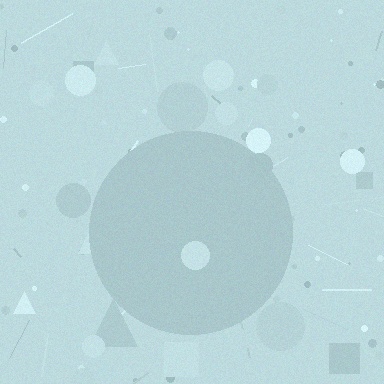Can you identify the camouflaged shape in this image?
The camouflaged shape is a circle.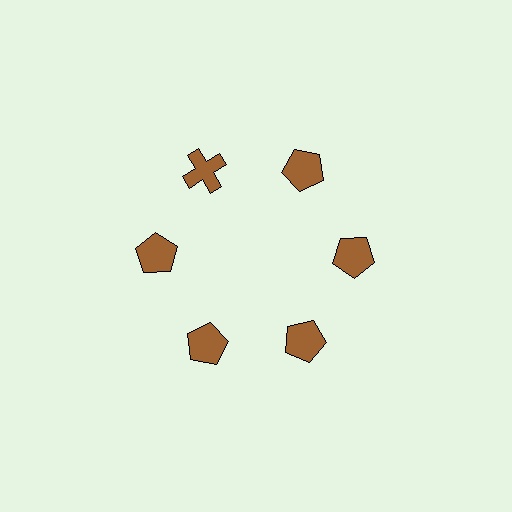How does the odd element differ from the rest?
It has a different shape: cross instead of pentagon.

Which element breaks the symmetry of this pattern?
The brown cross at roughly the 11 o'clock position breaks the symmetry. All other shapes are brown pentagons.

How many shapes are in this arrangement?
There are 6 shapes arranged in a ring pattern.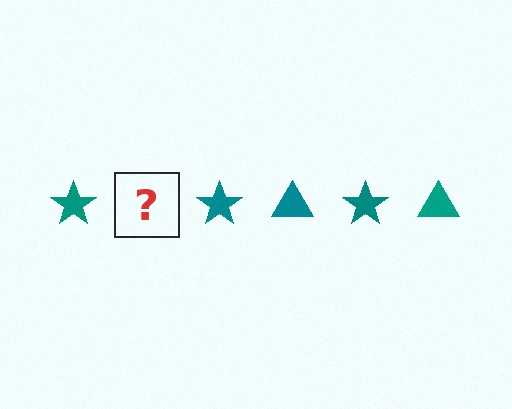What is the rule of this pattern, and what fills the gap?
The rule is that the pattern cycles through star, triangle shapes in teal. The gap should be filled with a teal triangle.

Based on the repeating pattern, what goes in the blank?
The blank should be a teal triangle.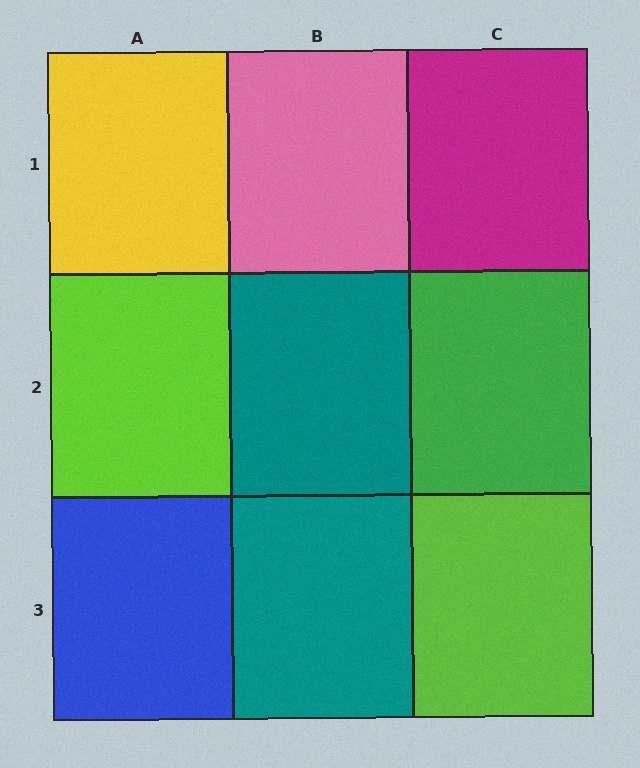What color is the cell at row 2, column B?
Teal.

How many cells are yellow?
1 cell is yellow.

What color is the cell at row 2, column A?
Lime.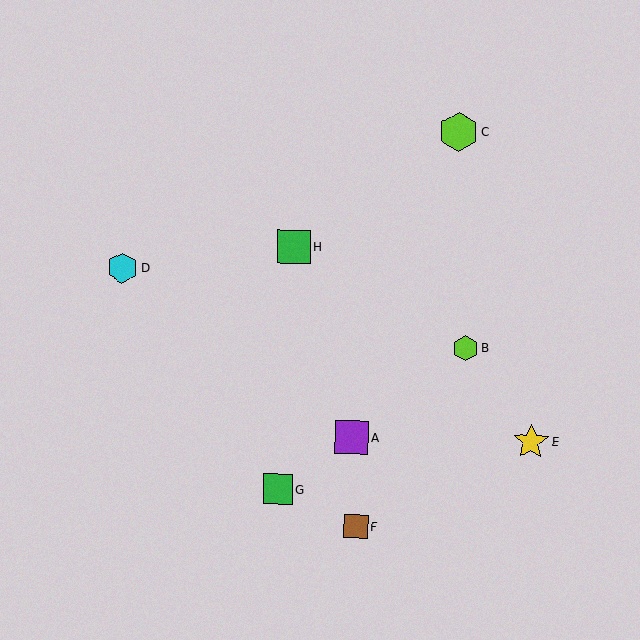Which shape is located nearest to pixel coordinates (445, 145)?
The lime hexagon (labeled C) at (459, 132) is nearest to that location.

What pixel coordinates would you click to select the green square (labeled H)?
Click at (294, 246) to select the green square H.